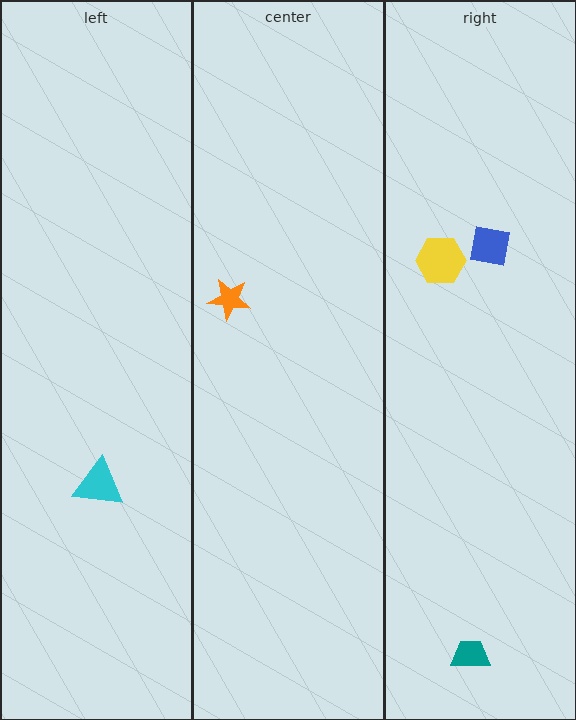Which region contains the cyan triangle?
The left region.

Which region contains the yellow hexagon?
The right region.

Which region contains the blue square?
The right region.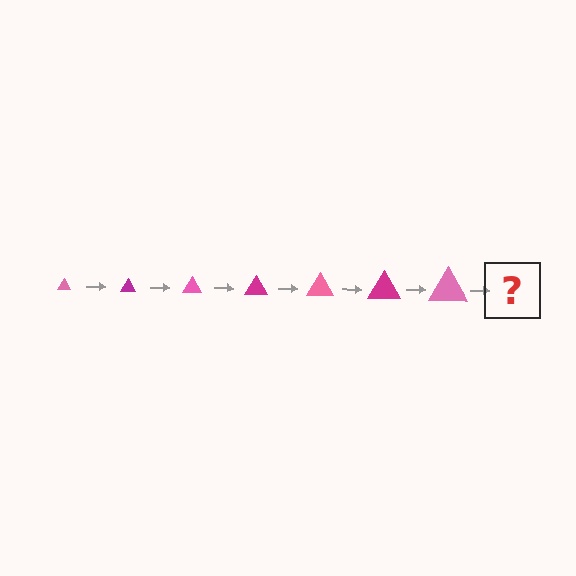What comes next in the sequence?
The next element should be a magenta triangle, larger than the previous one.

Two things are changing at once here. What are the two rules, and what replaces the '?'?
The two rules are that the triangle grows larger each step and the color cycles through pink and magenta. The '?' should be a magenta triangle, larger than the previous one.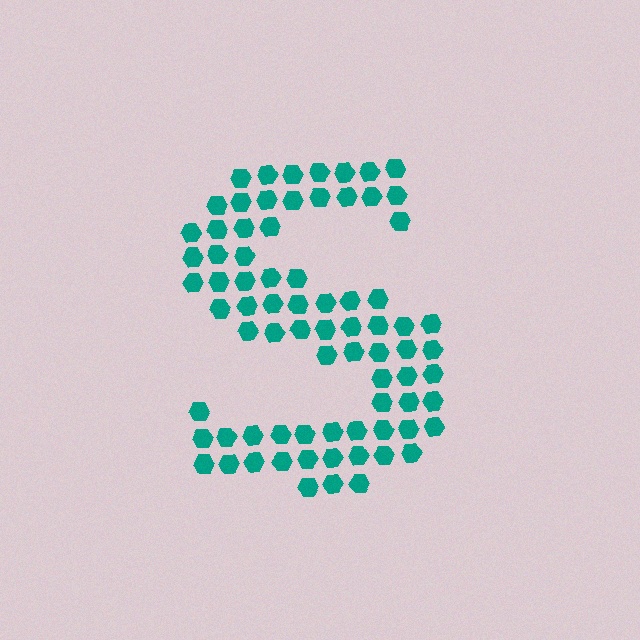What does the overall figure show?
The overall figure shows the letter S.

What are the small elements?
The small elements are hexagons.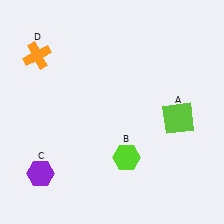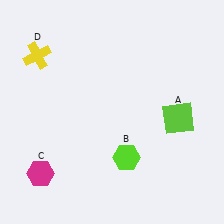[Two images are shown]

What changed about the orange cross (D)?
In Image 1, D is orange. In Image 2, it changed to yellow.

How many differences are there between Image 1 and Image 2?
There are 2 differences between the two images.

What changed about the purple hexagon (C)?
In Image 1, C is purple. In Image 2, it changed to magenta.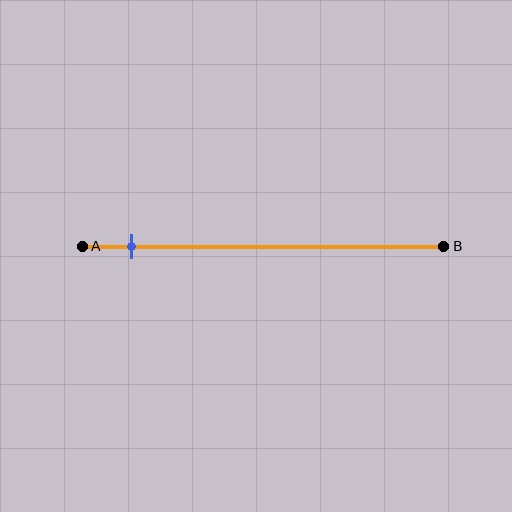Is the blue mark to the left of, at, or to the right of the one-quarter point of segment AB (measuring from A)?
The blue mark is to the left of the one-quarter point of segment AB.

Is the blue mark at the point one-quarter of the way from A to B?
No, the mark is at about 15% from A, not at the 25% one-quarter point.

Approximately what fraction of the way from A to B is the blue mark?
The blue mark is approximately 15% of the way from A to B.